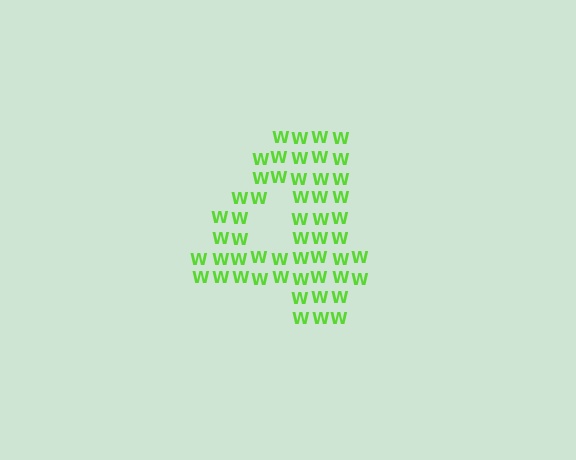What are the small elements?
The small elements are letter W's.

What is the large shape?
The large shape is the digit 4.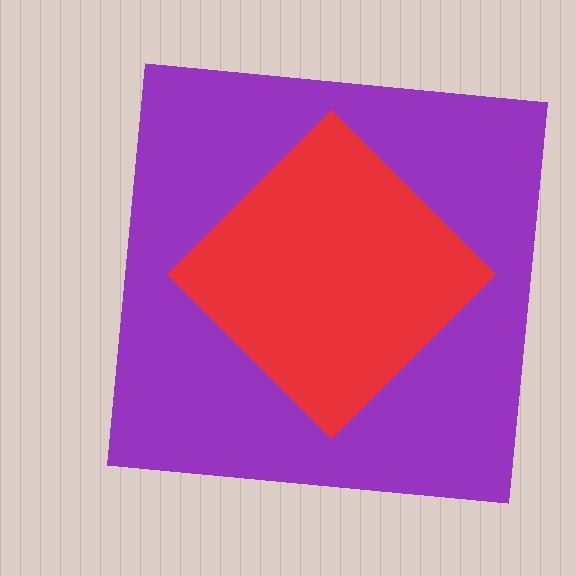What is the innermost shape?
The red diamond.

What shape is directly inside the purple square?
The red diamond.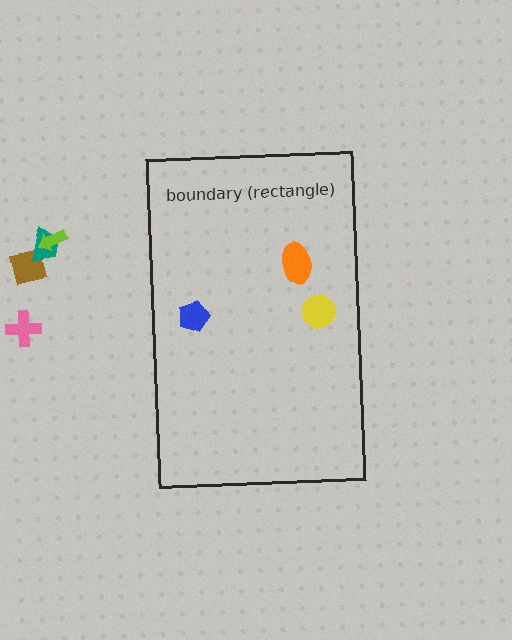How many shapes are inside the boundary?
3 inside, 4 outside.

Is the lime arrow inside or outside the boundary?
Outside.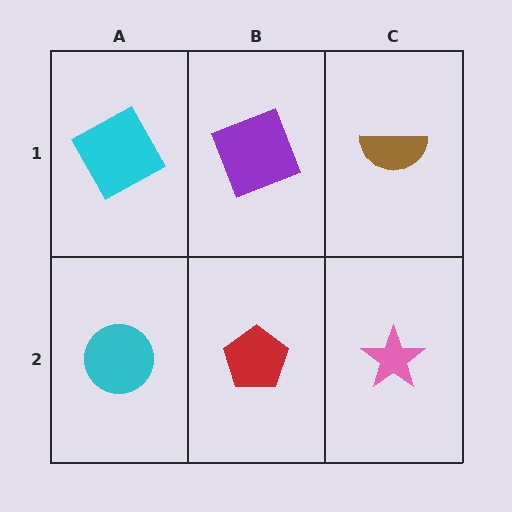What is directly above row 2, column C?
A brown semicircle.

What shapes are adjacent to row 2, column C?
A brown semicircle (row 1, column C), a red pentagon (row 2, column B).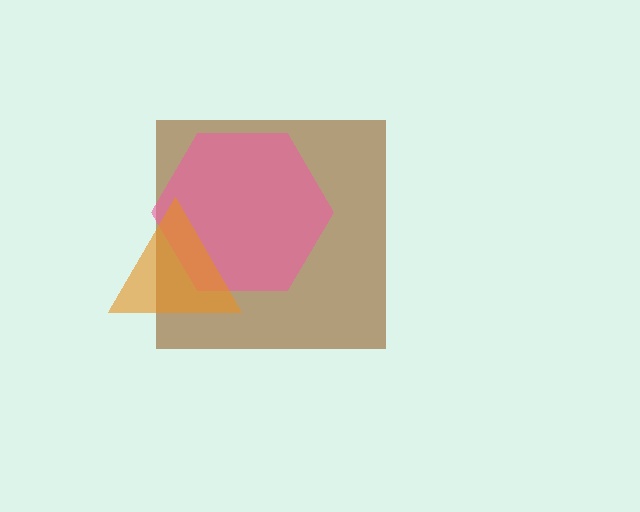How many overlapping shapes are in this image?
There are 3 overlapping shapes in the image.